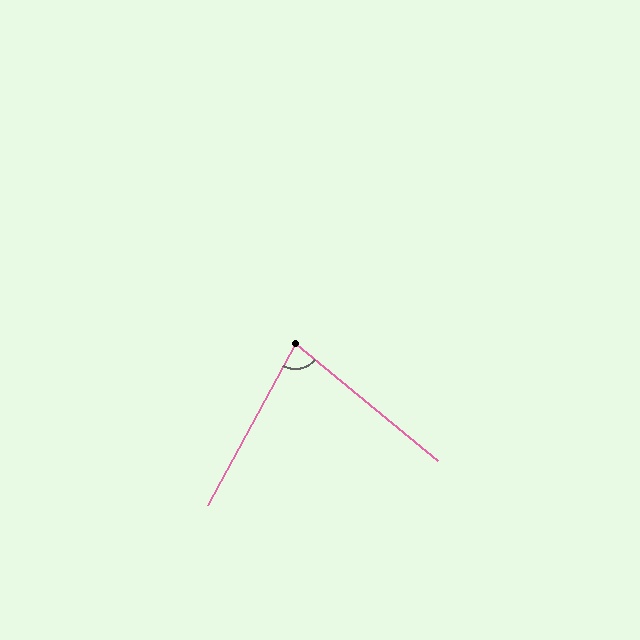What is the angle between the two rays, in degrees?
Approximately 79 degrees.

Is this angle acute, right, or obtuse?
It is acute.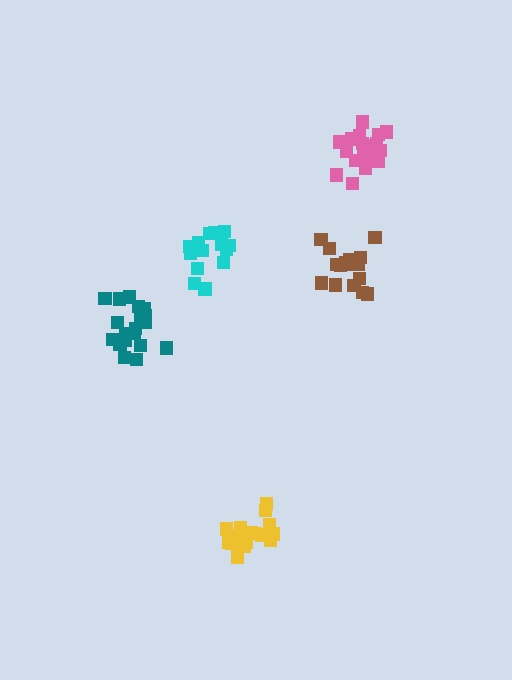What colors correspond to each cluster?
The clusters are colored: brown, pink, cyan, teal, yellow.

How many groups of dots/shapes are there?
There are 5 groups.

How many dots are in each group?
Group 1: 18 dots, Group 2: 19 dots, Group 3: 15 dots, Group 4: 19 dots, Group 5: 18 dots (89 total).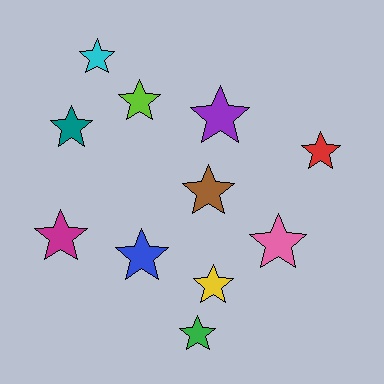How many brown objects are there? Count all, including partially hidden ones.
There is 1 brown object.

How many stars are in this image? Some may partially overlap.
There are 11 stars.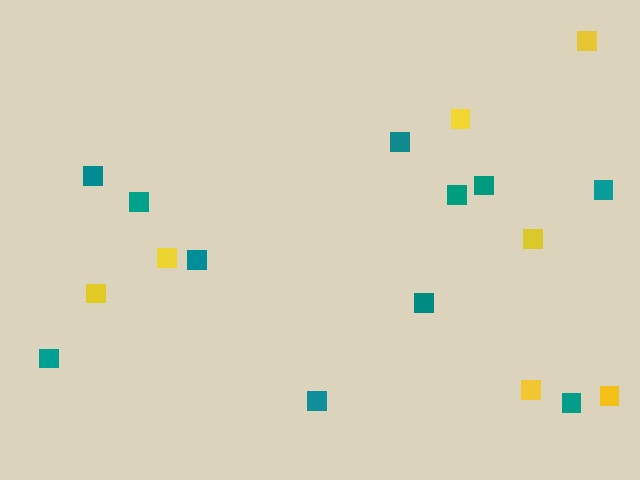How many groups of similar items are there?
There are 2 groups: one group of yellow squares (7) and one group of teal squares (11).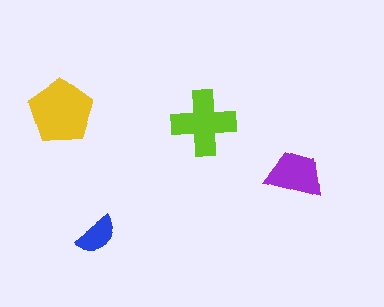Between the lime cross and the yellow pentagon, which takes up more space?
The yellow pentagon.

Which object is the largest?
The yellow pentagon.